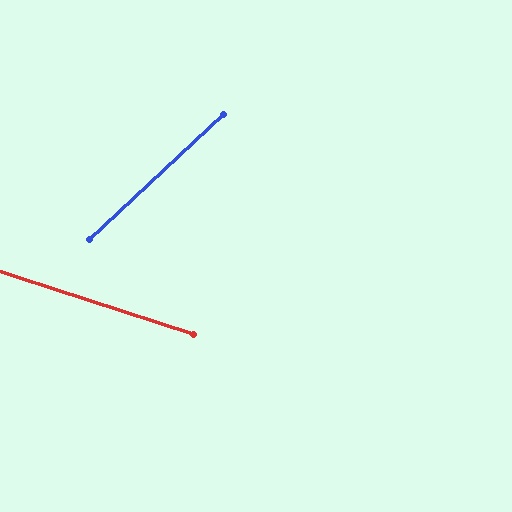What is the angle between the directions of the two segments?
Approximately 61 degrees.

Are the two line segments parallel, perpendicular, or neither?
Neither parallel nor perpendicular — they differ by about 61°.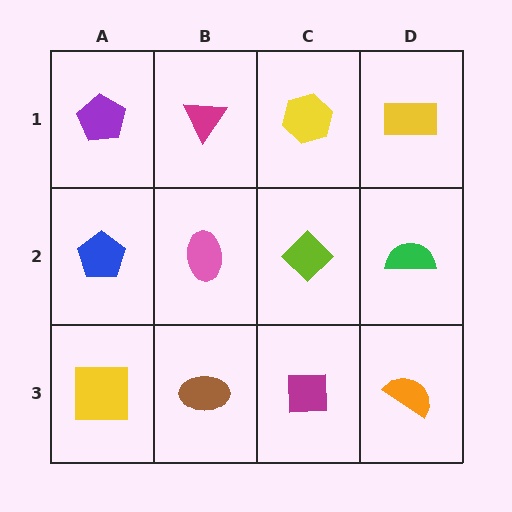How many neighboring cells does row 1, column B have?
3.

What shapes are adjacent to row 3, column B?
A pink ellipse (row 2, column B), a yellow square (row 3, column A), a magenta square (row 3, column C).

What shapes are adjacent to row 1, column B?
A pink ellipse (row 2, column B), a purple pentagon (row 1, column A), a yellow hexagon (row 1, column C).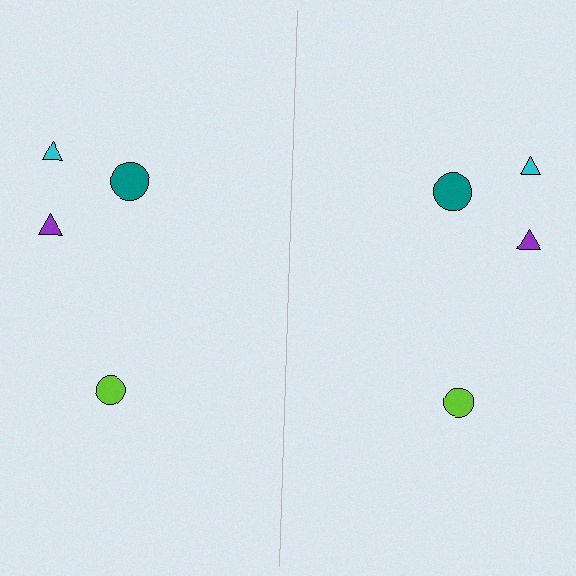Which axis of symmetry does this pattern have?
The pattern has a vertical axis of symmetry running through the center of the image.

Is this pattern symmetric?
Yes, this pattern has bilateral (reflection) symmetry.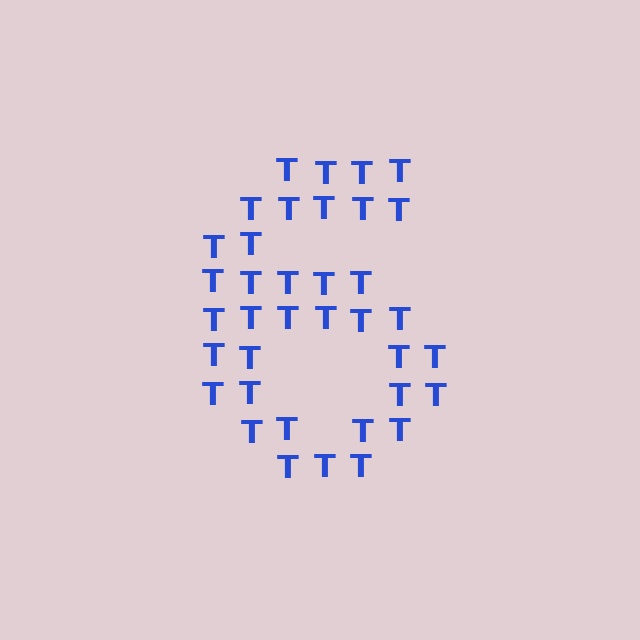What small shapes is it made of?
It is made of small letter T's.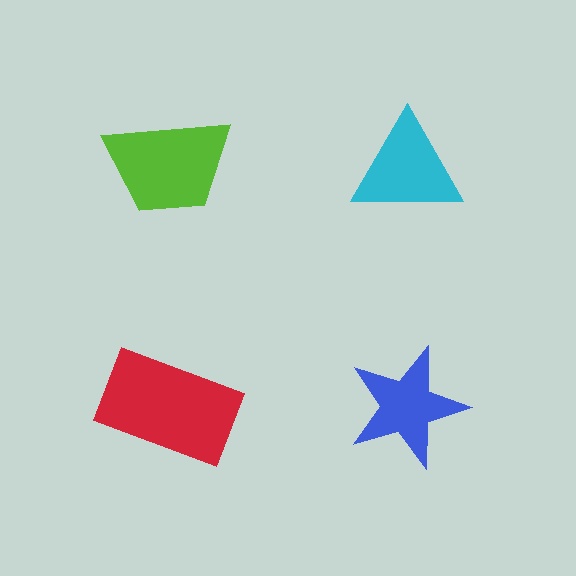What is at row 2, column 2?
A blue star.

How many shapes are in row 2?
2 shapes.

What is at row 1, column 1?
A lime trapezoid.